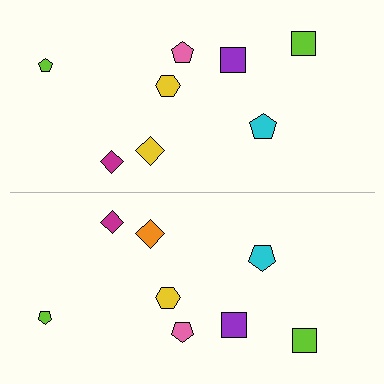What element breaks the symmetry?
The orange diamond on the bottom side breaks the symmetry — its mirror counterpart is yellow.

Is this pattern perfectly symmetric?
No, the pattern is not perfectly symmetric. The orange diamond on the bottom side breaks the symmetry — its mirror counterpart is yellow.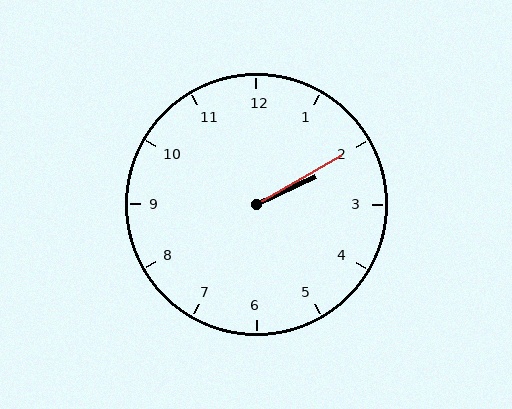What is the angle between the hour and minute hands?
Approximately 5 degrees.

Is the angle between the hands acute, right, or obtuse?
It is acute.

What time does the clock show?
2:10.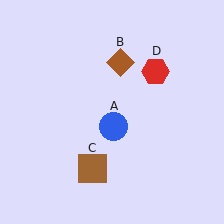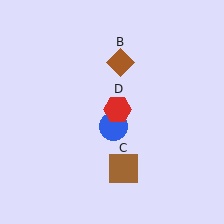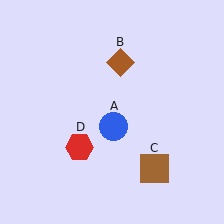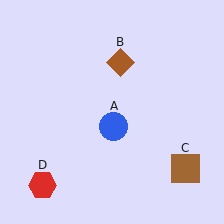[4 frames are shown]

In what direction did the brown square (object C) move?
The brown square (object C) moved right.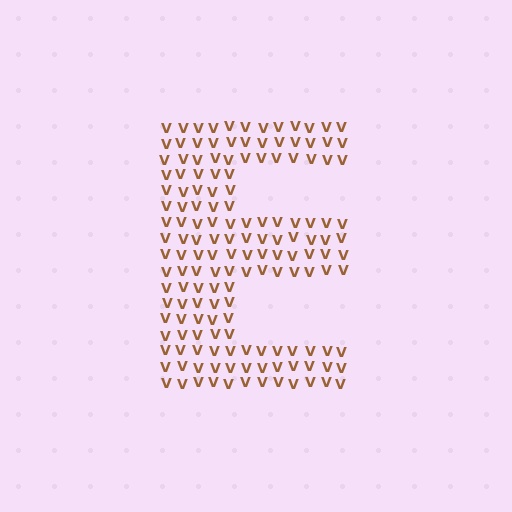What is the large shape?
The large shape is the letter E.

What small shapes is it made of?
It is made of small letter V's.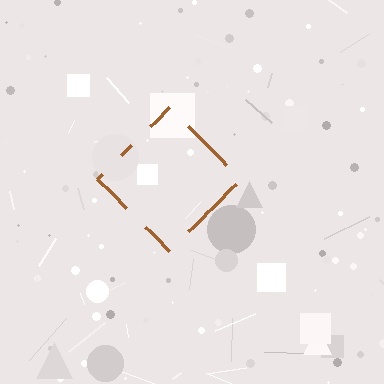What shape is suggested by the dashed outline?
The dashed outline suggests a diamond.